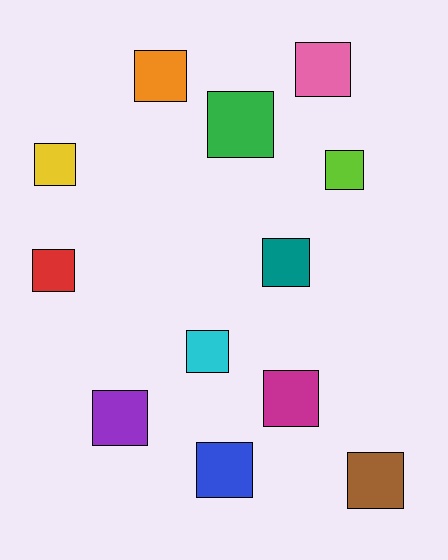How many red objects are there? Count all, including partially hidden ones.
There is 1 red object.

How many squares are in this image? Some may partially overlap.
There are 12 squares.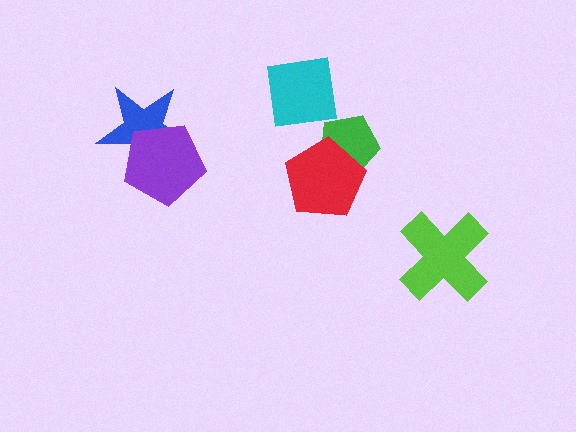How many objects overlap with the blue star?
1 object overlaps with the blue star.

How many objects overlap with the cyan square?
0 objects overlap with the cyan square.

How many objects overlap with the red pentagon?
1 object overlaps with the red pentagon.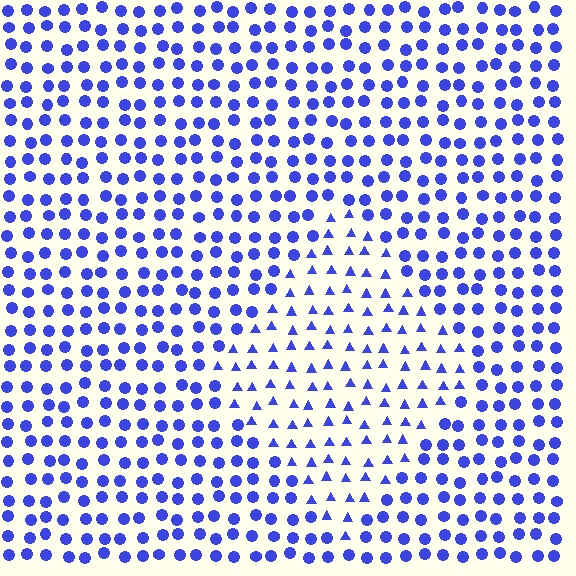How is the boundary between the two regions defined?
The boundary is defined by a change in element shape: triangles inside vs. circles outside. All elements share the same color and spacing.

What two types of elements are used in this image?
The image uses triangles inside the diamond region and circles outside it.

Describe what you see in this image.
The image is filled with small blue elements arranged in a uniform grid. A diamond-shaped region contains triangles, while the surrounding area contains circles. The boundary is defined purely by the change in element shape.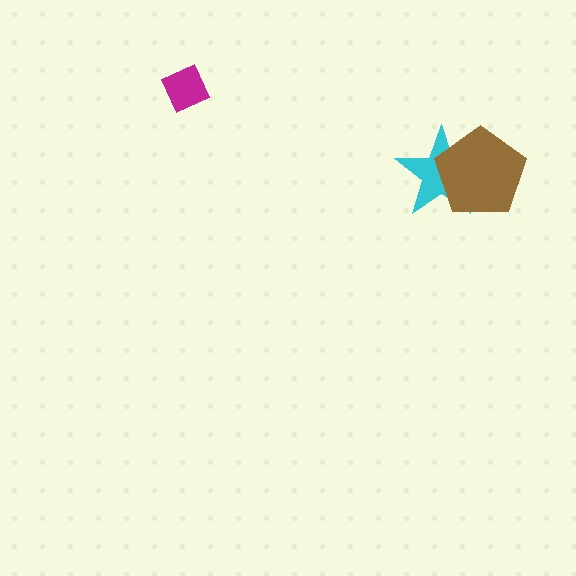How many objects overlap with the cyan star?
1 object overlaps with the cyan star.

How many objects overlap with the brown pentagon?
1 object overlaps with the brown pentagon.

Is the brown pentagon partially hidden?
No, no other shape covers it.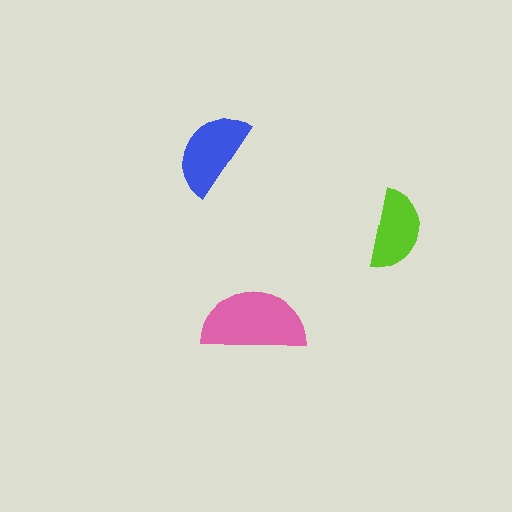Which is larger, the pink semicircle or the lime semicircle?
The pink one.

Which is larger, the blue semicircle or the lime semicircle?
The blue one.